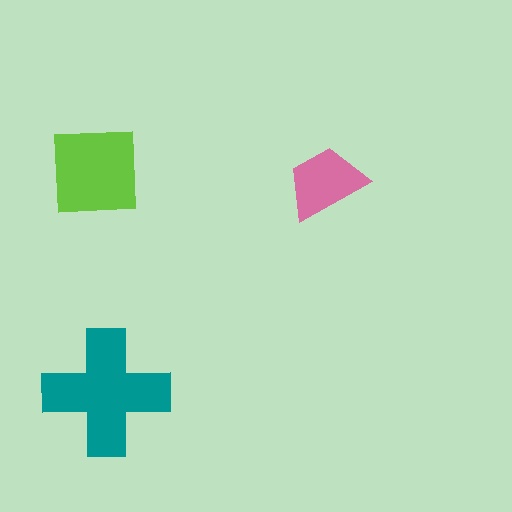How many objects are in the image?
There are 3 objects in the image.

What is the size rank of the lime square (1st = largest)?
2nd.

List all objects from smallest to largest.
The pink trapezoid, the lime square, the teal cross.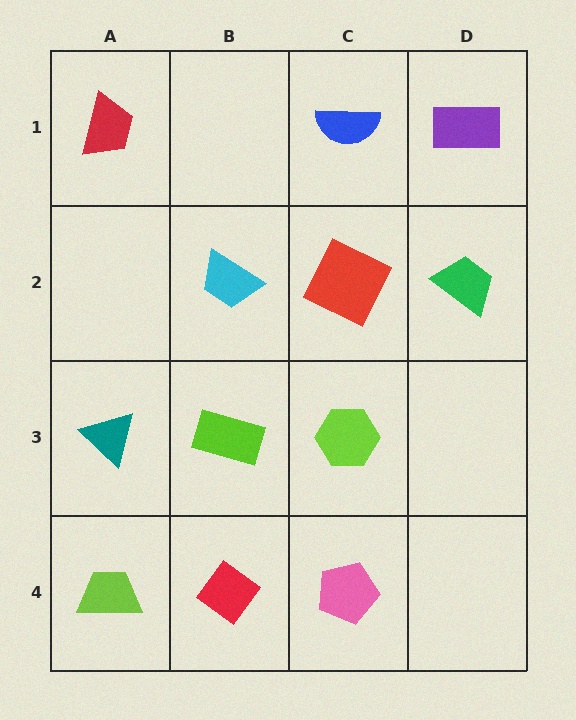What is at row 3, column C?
A lime hexagon.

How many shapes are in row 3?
3 shapes.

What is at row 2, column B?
A cyan trapezoid.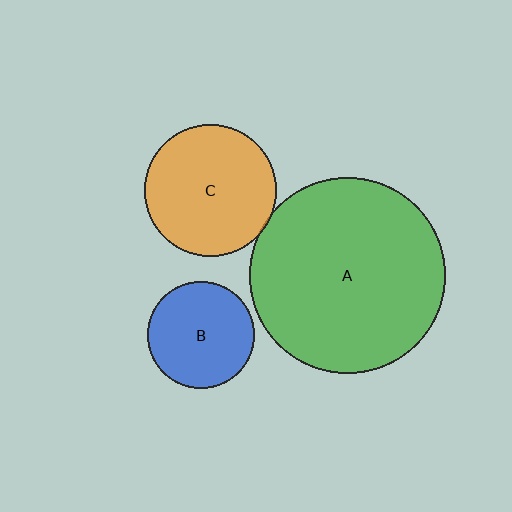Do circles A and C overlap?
Yes.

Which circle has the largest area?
Circle A (green).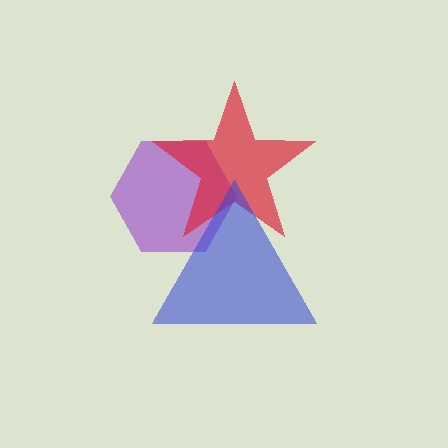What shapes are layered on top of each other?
The layered shapes are: a purple hexagon, a red star, a blue triangle.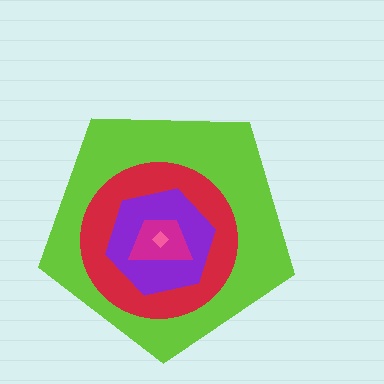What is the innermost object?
The pink diamond.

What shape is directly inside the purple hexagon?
The magenta trapezoid.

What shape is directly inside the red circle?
The purple hexagon.